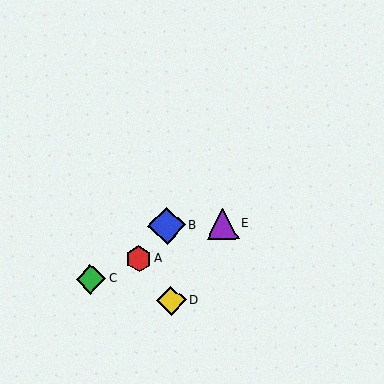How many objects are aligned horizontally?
2 objects (B, E) are aligned horizontally.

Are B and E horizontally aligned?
Yes, both are at y≈226.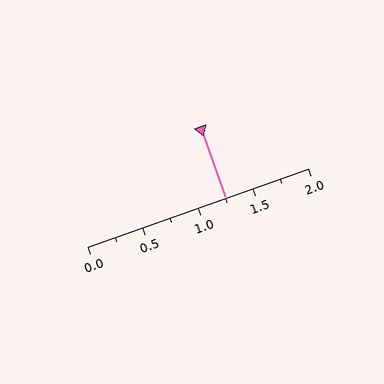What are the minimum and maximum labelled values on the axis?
The axis runs from 0.0 to 2.0.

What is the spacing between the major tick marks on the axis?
The major ticks are spaced 0.5 apart.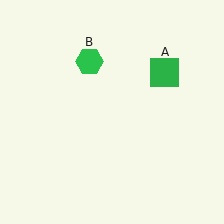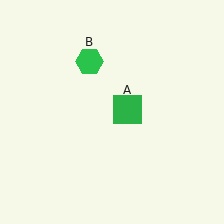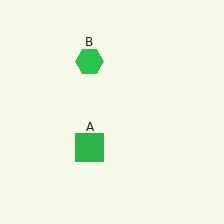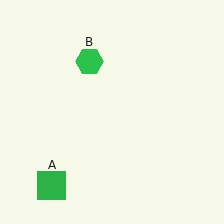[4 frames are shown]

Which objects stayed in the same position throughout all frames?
Green hexagon (object B) remained stationary.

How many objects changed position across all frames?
1 object changed position: green square (object A).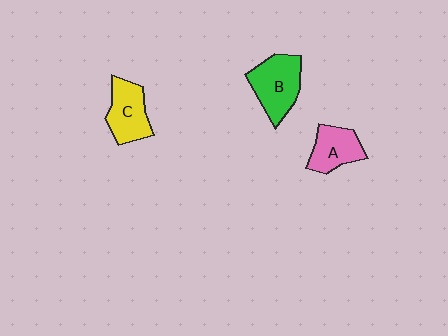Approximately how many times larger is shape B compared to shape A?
Approximately 1.3 times.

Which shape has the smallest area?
Shape A (pink).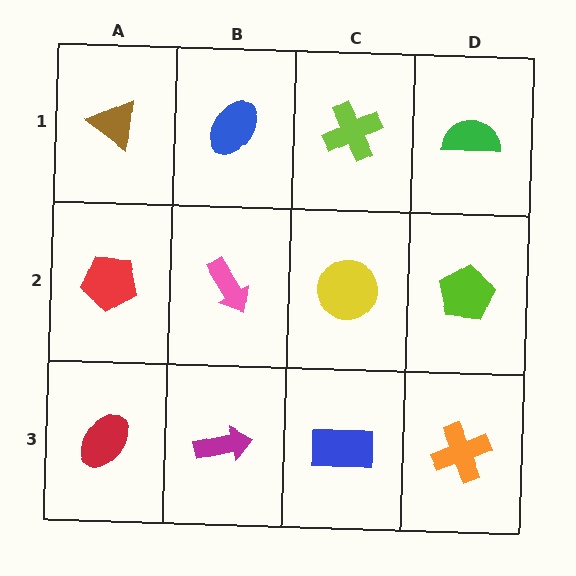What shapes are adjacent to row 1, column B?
A pink arrow (row 2, column B), a brown triangle (row 1, column A), a lime cross (row 1, column C).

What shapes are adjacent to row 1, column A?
A red pentagon (row 2, column A), a blue ellipse (row 1, column B).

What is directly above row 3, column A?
A red pentagon.